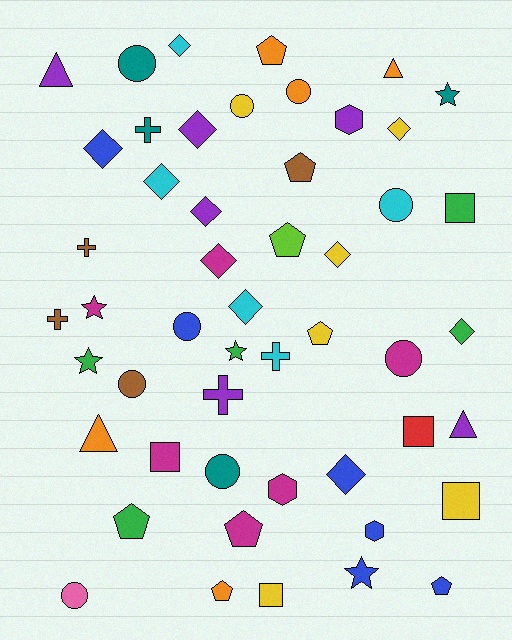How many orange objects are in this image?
There are 5 orange objects.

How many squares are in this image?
There are 5 squares.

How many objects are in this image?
There are 50 objects.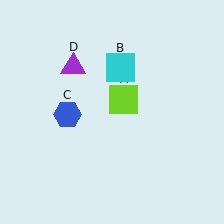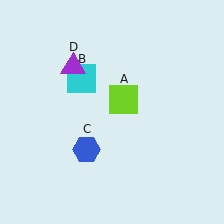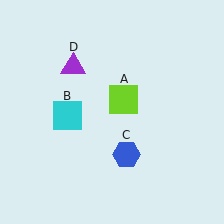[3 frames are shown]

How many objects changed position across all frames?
2 objects changed position: cyan square (object B), blue hexagon (object C).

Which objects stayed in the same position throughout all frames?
Lime square (object A) and purple triangle (object D) remained stationary.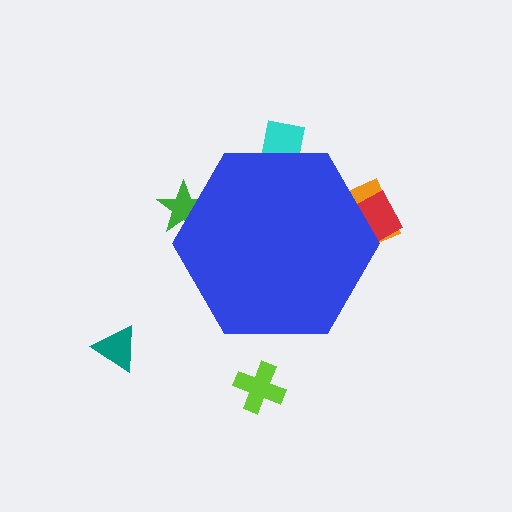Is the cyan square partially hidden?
Yes, the cyan square is partially hidden behind the blue hexagon.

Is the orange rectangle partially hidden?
Yes, the orange rectangle is partially hidden behind the blue hexagon.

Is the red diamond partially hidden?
Yes, the red diamond is partially hidden behind the blue hexagon.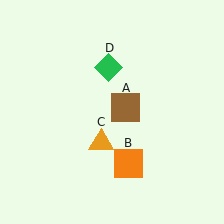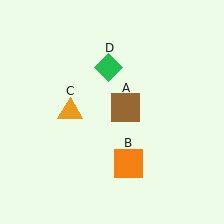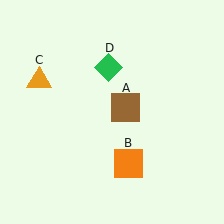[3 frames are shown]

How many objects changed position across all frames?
1 object changed position: orange triangle (object C).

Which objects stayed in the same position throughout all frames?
Brown square (object A) and orange square (object B) and green diamond (object D) remained stationary.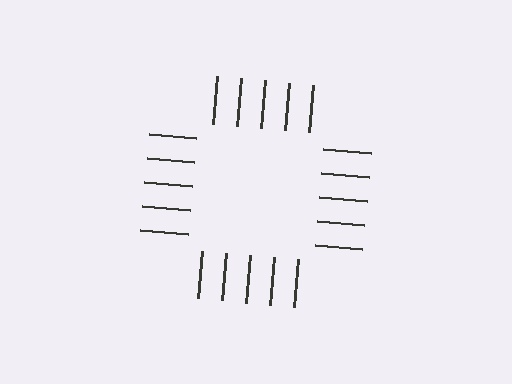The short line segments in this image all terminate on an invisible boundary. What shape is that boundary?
An illusory square — the line segments terminate on its edges but no continuous stroke is drawn.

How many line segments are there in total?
20 — 5 along each of the 4 edges.